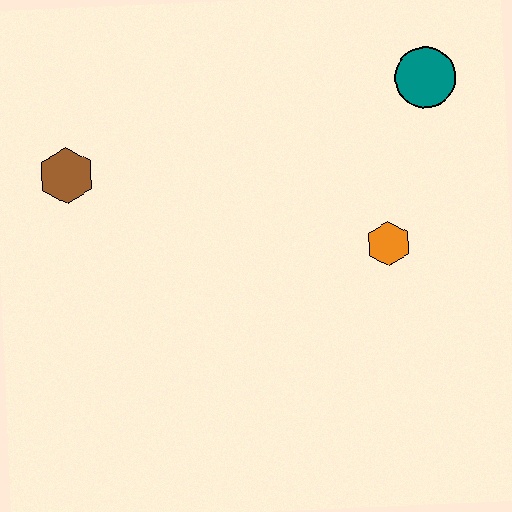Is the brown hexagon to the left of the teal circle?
Yes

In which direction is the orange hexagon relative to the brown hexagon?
The orange hexagon is to the right of the brown hexagon.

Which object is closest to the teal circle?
The orange hexagon is closest to the teal circle.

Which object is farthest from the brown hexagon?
The teal circle is farthest from the brown hexagon.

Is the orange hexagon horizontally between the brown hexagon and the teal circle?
Yes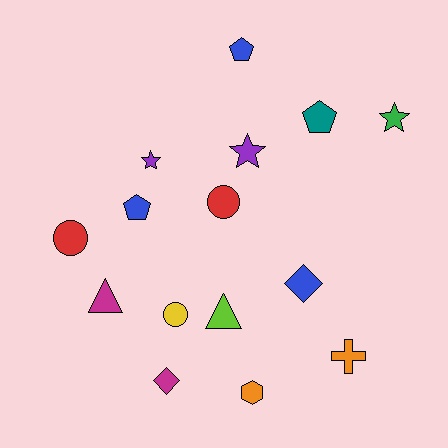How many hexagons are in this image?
There is 1 hexagon.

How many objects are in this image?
There are 15 objects.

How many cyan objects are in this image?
There are no cyan objects.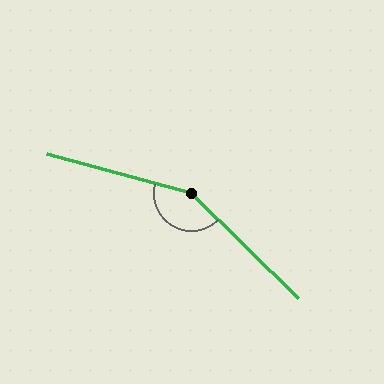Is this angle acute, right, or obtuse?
It is obtuse.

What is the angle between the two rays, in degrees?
Approximately 150 degrees.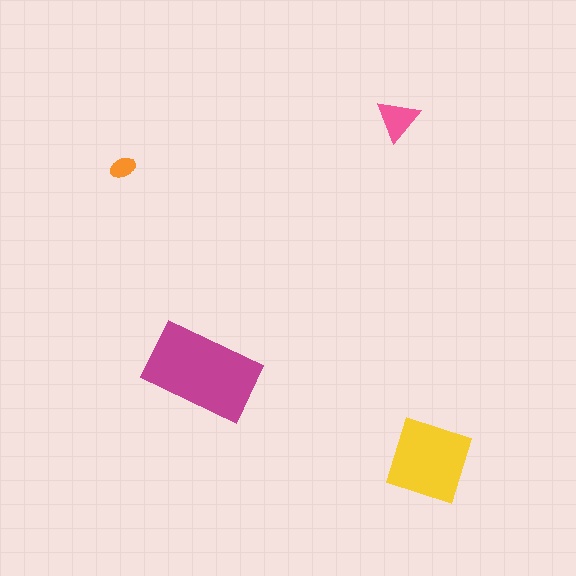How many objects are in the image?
There are 4 objects in the image.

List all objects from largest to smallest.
The magenta rectangle, the yellow diamond, the pink triangle, the orange ellipse.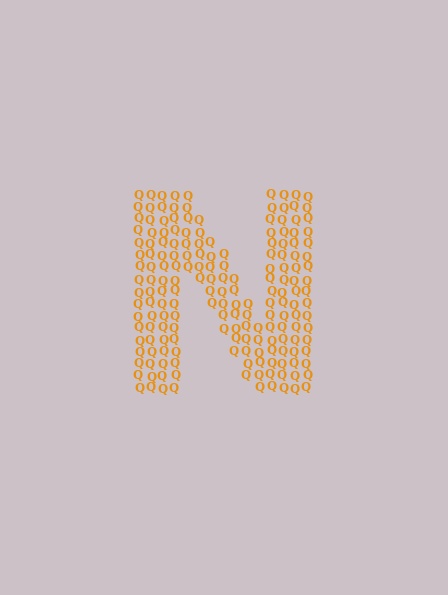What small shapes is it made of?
It is made of small letter Q's.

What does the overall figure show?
The overall figure shows the letter N.